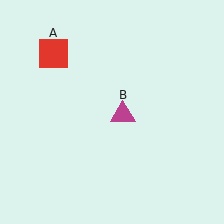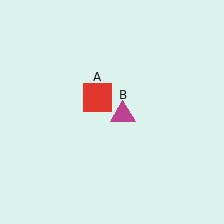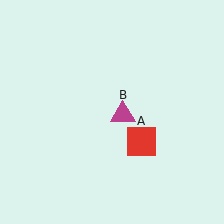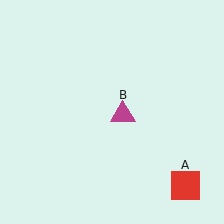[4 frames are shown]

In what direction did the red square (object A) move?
The red square (object A) moved down and to the right.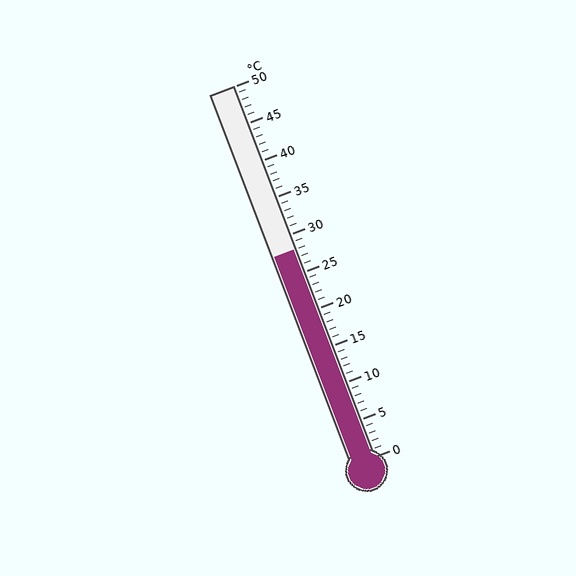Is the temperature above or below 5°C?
The temperature is above 5°C.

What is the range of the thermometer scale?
The thermometer scale ranges from 0°C to 50°C.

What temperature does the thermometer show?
The thermometer shows approximately 28°C.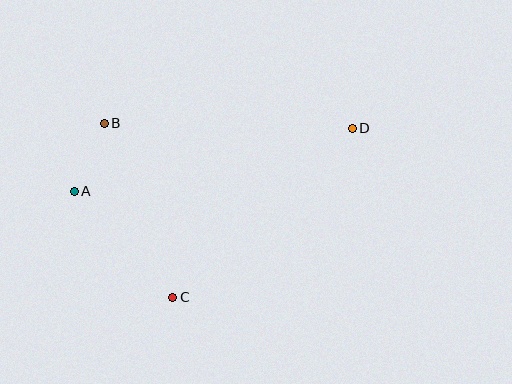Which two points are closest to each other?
Points A and B are closest to each other.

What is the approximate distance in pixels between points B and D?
The distance between B and D is approximately 248 pixels.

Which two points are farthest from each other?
Points A and D are farthest from each other.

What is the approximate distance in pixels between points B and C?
The distance between B and C is approximately 187 pixels.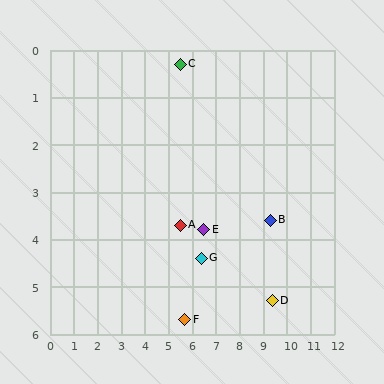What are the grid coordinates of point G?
Point G is at approximately (6.4, 4.4).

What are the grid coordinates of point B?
Point B is at approximately (9.3, 3.6).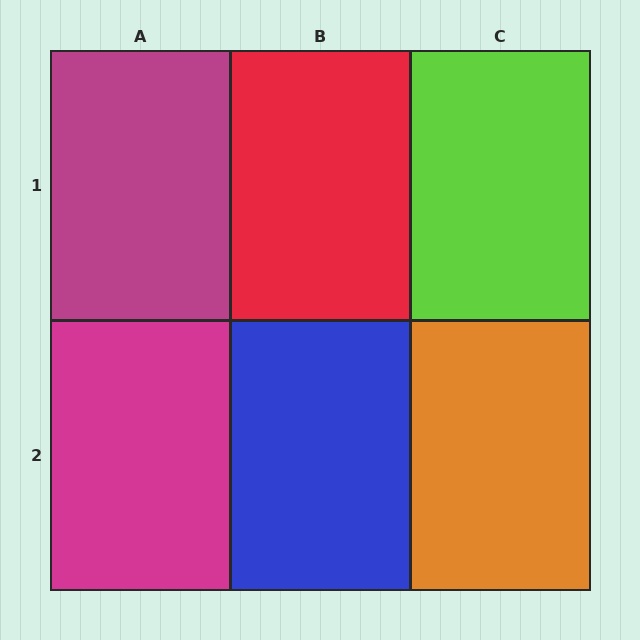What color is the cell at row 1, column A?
Magenta.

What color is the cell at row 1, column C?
Lime.